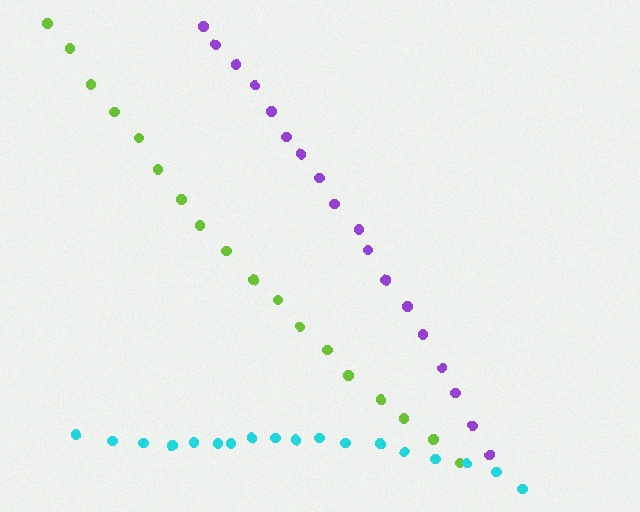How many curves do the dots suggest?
There are 3 distinct paths.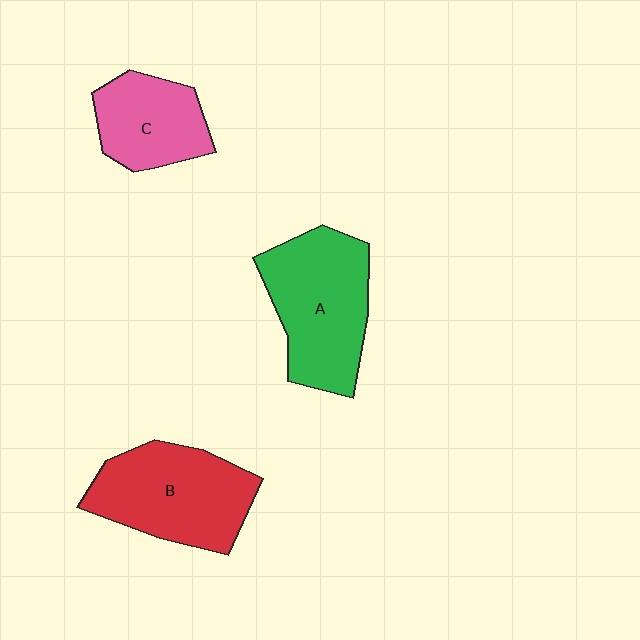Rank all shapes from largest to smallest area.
From largest to smallest: A (green), B (red), C (pink).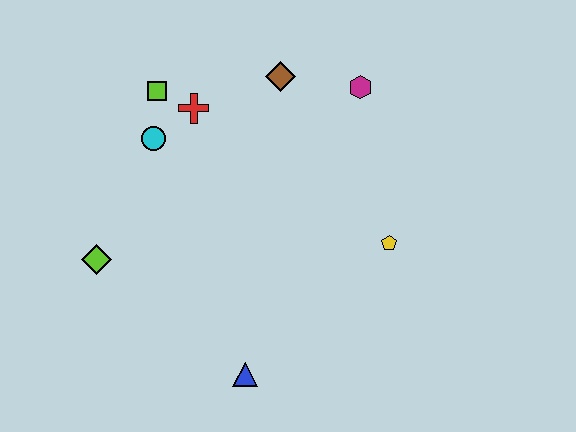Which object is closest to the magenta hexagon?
The brown diamond is closest to the magenta hexagon.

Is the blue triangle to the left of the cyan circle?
No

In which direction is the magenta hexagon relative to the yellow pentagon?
The magenta hexagon is above the yellow pentagon.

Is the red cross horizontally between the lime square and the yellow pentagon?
Yes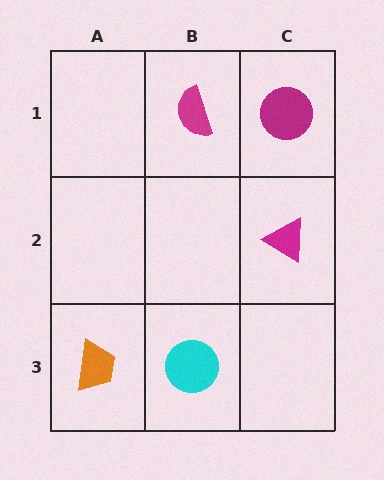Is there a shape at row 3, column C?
No, that cell is empty.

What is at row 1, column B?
A magenta semicircle.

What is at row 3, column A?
An orange trapezoid.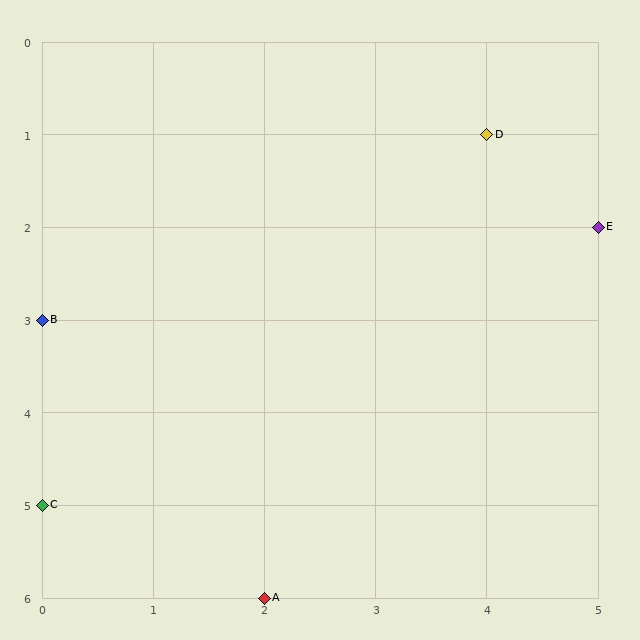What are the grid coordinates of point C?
Point C is at grid coordinates (0, 5).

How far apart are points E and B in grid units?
Points E and B are 5 columns and 1 row apart (about 5.1 grid units diagonally).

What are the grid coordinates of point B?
Point B is at grid coordinates (0, 3).